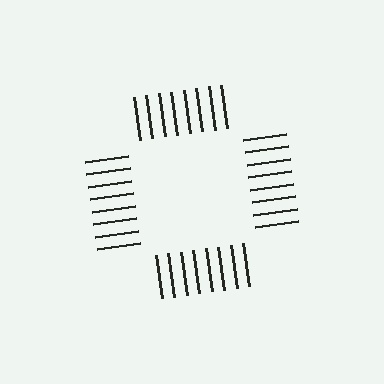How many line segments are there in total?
32 — 8 along each of the 4 edges.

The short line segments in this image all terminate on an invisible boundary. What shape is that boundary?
An illusory square — the line segments terminate on its edges but no continuous stroke is drawn.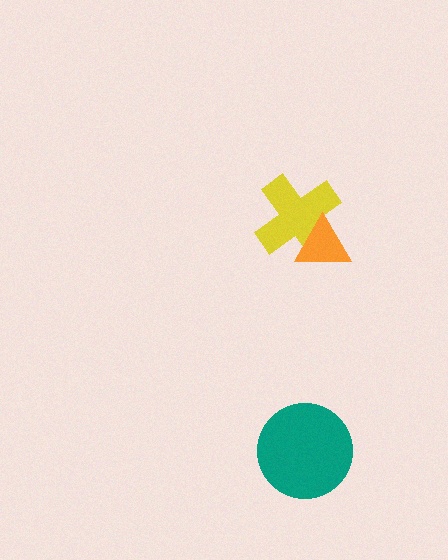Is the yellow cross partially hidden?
Yes, it is partially covered by another shape.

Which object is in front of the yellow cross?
The orange triangle is in front of the yellow cross.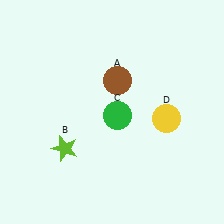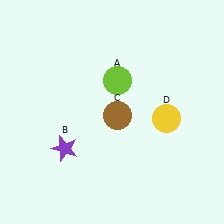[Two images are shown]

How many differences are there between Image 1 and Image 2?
There are 3 differences between the two images.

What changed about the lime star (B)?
In Image 1, B is lime. In Image 2, it changed to purple.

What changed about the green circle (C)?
In Image 1, C is green. In Image 2, it changed to brown.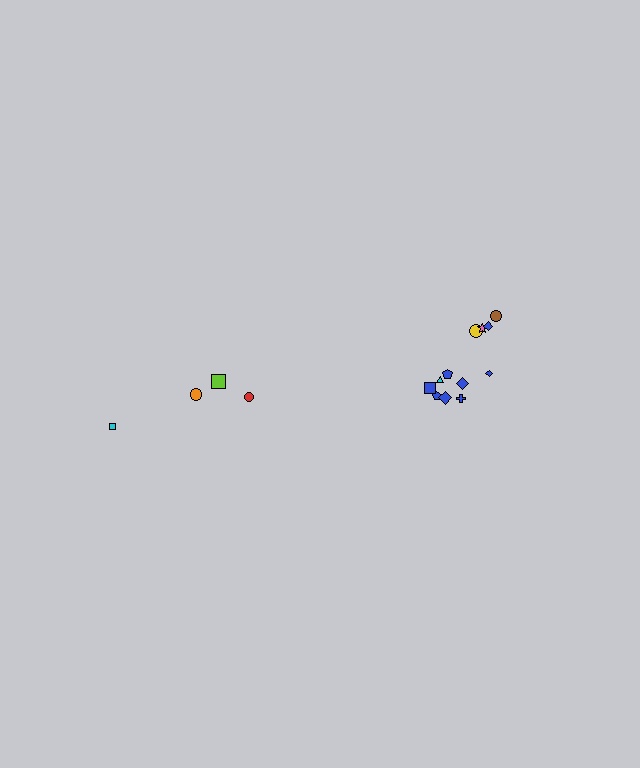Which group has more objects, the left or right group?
The right group.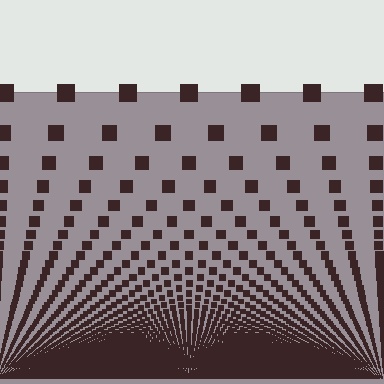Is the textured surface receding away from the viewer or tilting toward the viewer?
The surface appears to tilt toward the viewer. Texture elements get larger and sparser toward the top.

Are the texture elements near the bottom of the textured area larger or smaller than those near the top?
Smaller. The gradient is inverted — elements near the bottom are smaller and denser.